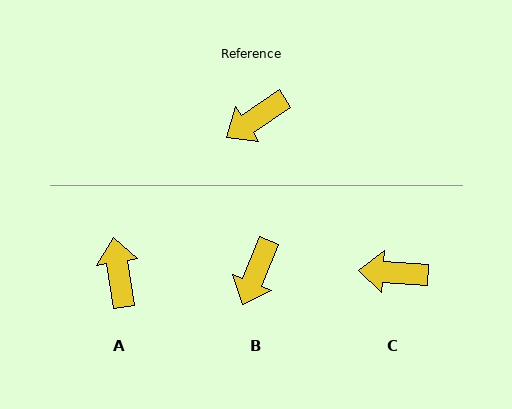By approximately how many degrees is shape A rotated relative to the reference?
Approximately 115 degrees clockwise.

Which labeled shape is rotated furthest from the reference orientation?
A, about 115 degrees away.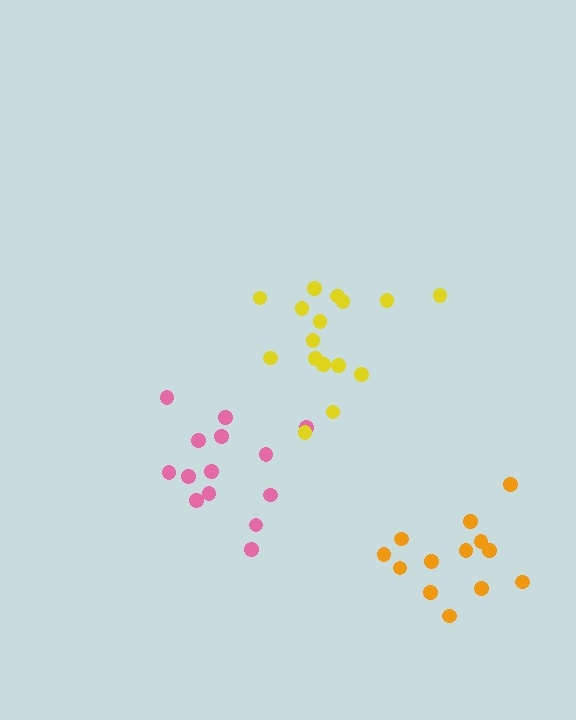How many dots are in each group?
Group 1: 14 dots, Group 2: 16 dots, Group 3: 13 dots (43 total).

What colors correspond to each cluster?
The clusters are colored: pink, yellow, orange.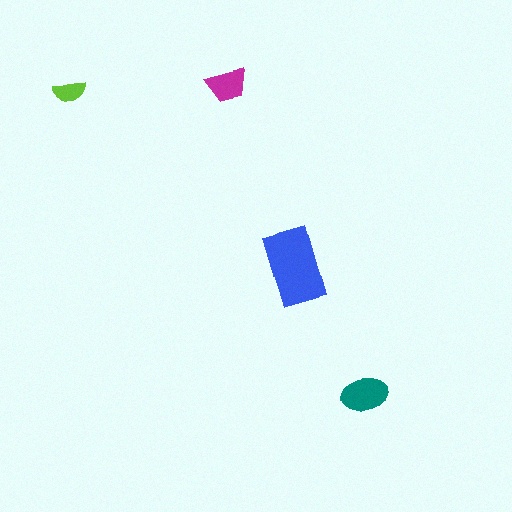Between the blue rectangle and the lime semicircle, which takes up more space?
The blue rectangle.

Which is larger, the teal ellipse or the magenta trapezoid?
The teal ellipse.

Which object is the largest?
The blue rectangle.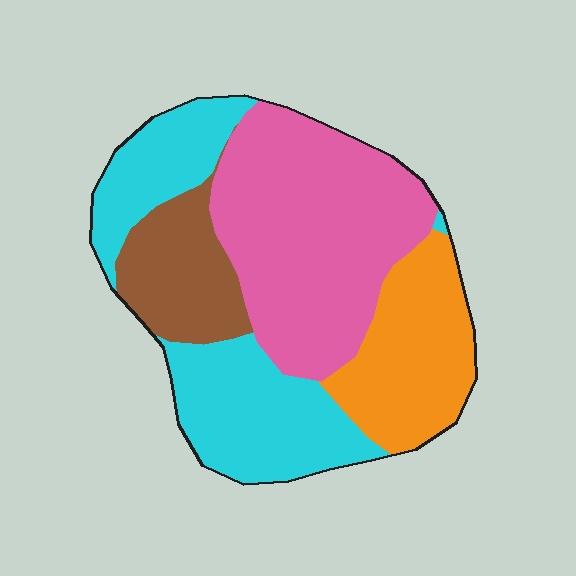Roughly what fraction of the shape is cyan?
Cyan takes up about one third (1/3) of the shape.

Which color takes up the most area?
Pink, at roughly 35%.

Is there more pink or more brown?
Pink.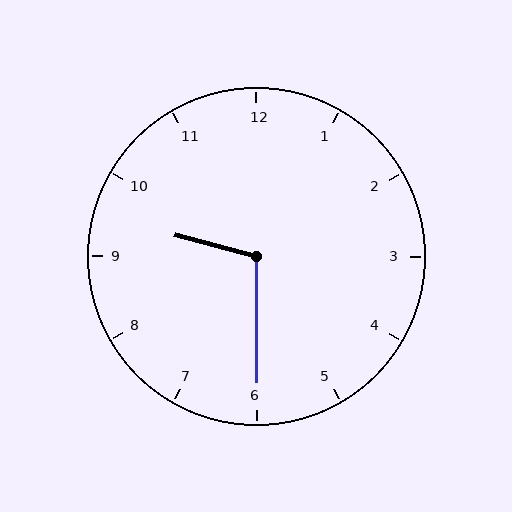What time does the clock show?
9:30.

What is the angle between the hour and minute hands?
Approximately 105 degrees.